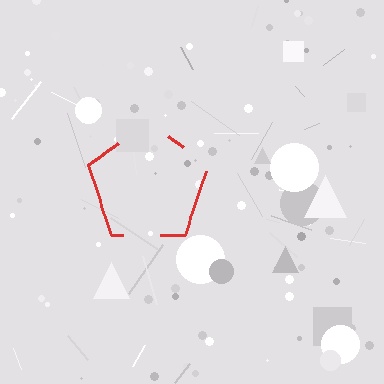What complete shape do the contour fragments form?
The contour fragments form a pentagon.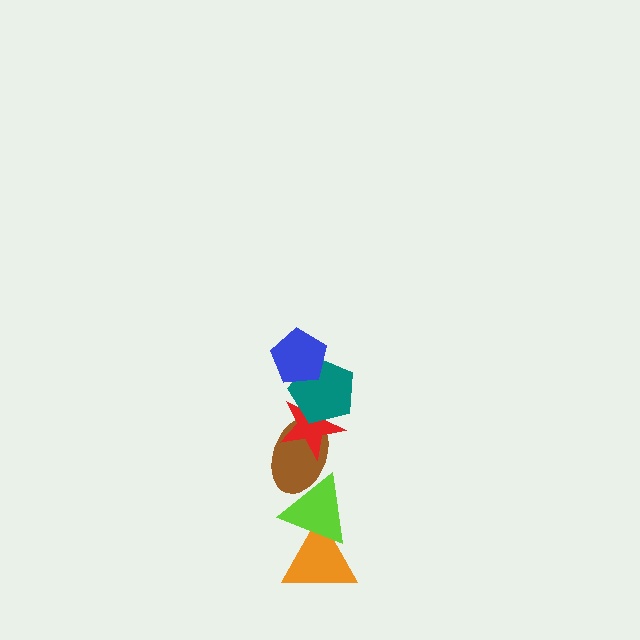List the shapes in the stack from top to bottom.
From top to bottom: the blue pentagon, the teal pentagon, the red star, the brown ellipse, the lime triangle, the orange triangle.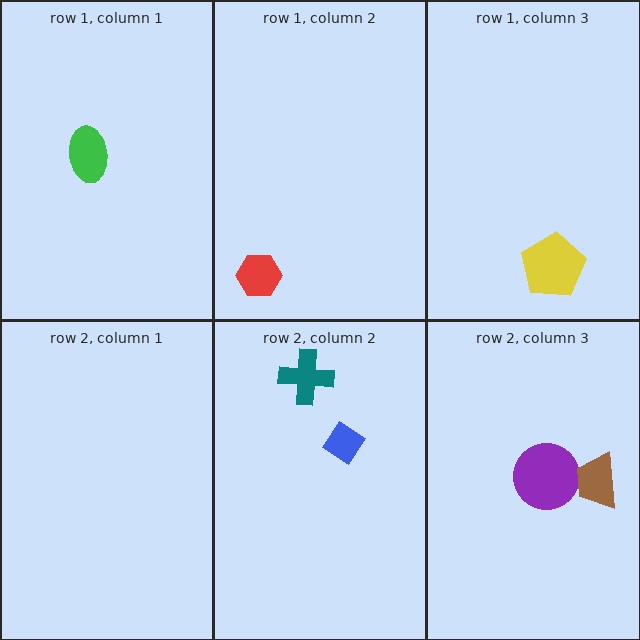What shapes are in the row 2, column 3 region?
The purple circle, the brown trapezoid.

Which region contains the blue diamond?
The row 2, column 2 region.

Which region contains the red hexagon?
The row 1, column 2 region.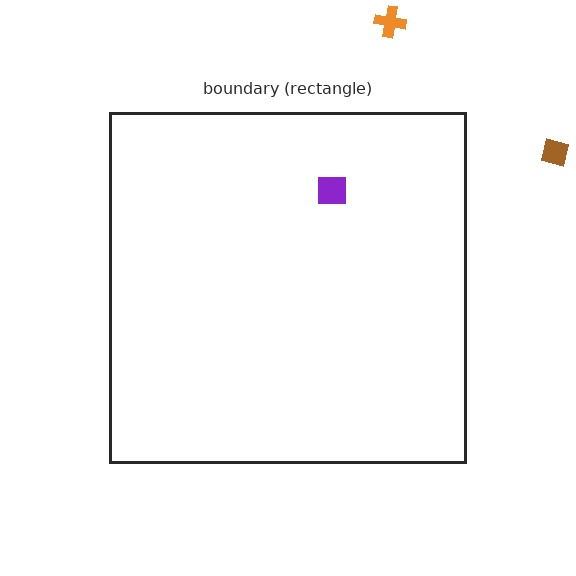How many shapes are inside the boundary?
1 inside, 2 outside.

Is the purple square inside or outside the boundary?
Inside.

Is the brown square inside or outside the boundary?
Outside.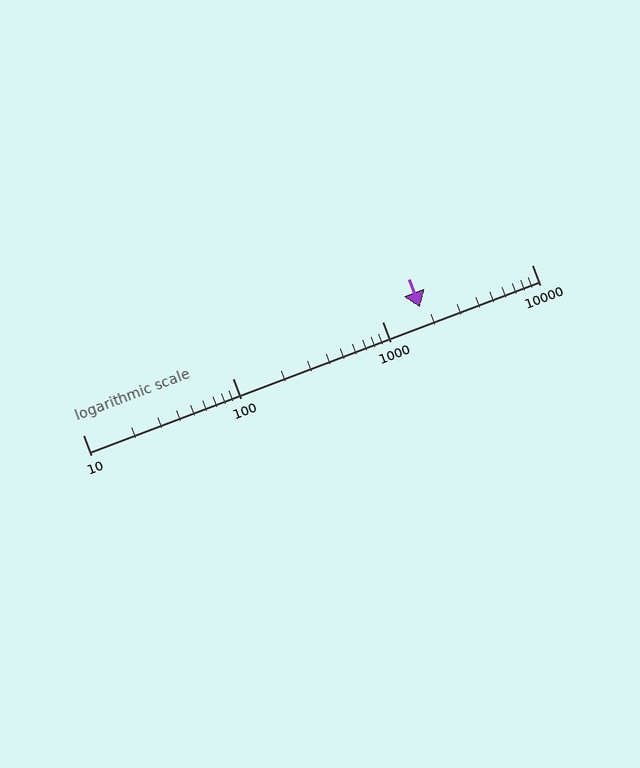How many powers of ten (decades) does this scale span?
The scale spans 3 decades, from 10 to 10000.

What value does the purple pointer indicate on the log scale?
The pointer indicates approximately 1800.